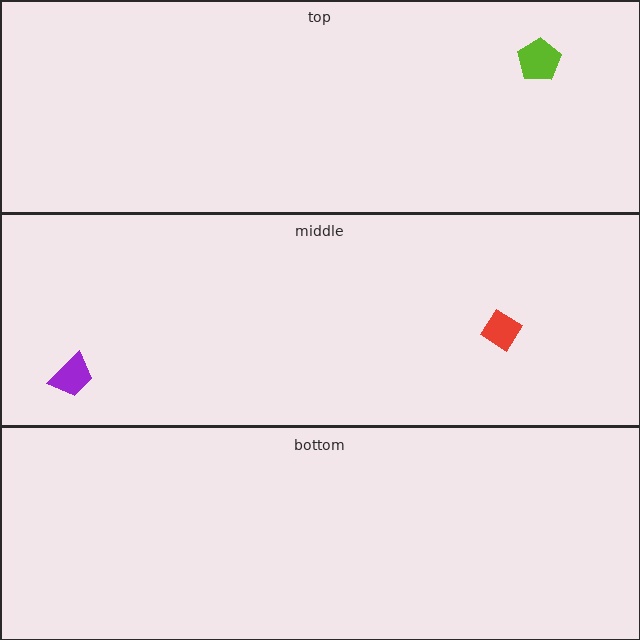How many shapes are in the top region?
1.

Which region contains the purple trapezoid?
The middle region.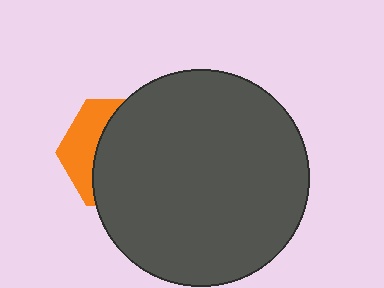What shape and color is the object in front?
The object in front is a dark gray circle.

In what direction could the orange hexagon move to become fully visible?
The orange hexagon could move left. That would shift it out from behind the dark gray circle entirely.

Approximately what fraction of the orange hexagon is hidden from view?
Roughly 68% of the orange hexagon is hidden behind the dark gray circle.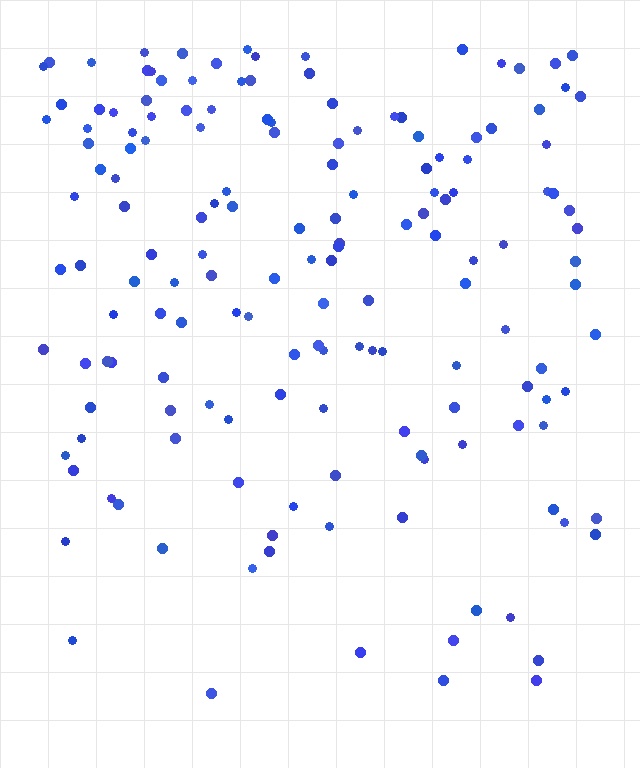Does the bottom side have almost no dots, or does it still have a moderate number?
Still a moderate number, just noticeably fewer than the top.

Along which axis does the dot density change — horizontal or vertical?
Vertical.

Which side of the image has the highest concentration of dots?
The top.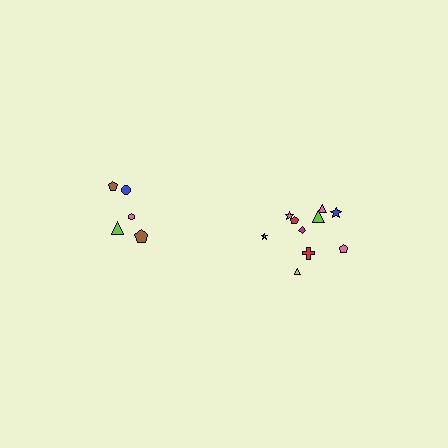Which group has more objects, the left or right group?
The right group.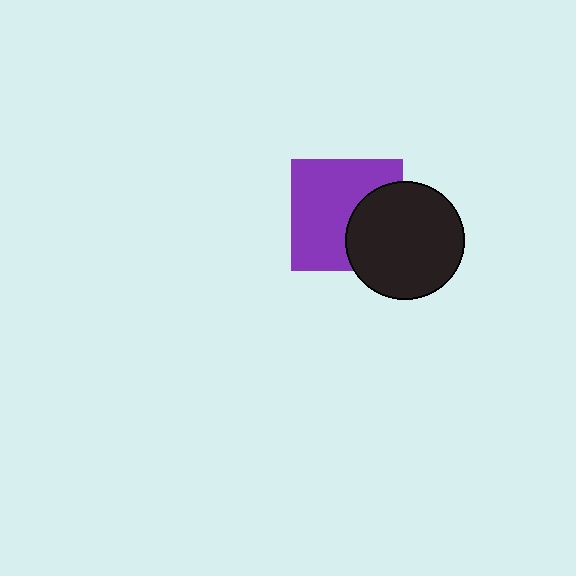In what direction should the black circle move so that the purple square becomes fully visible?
The black circle should move right. That is the shortest direction to clear the overlap and leave the purple square fully visible.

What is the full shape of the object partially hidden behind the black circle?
The partially hidden object is a purple square.